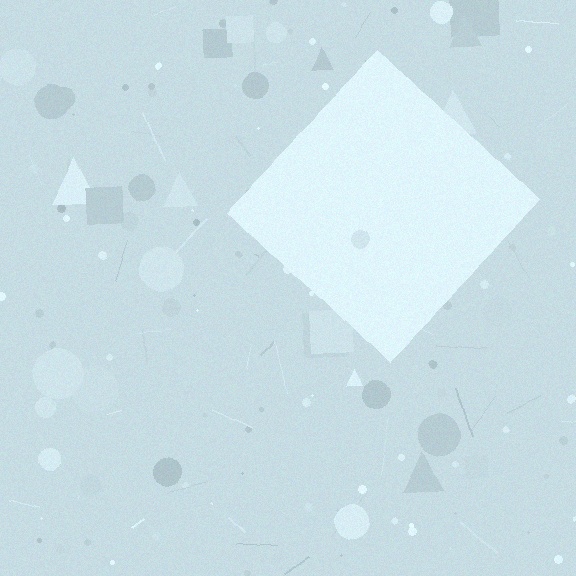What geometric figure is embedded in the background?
A diamond is embedded in the background.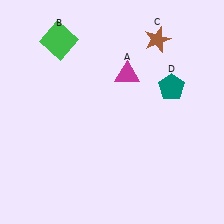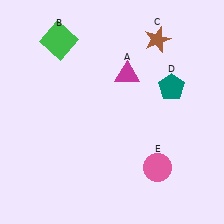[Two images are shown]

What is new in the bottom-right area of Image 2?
A pink circle (E) was added in the bottom-right area of Image 2.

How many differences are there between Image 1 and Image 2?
There is 1 difference between the two images.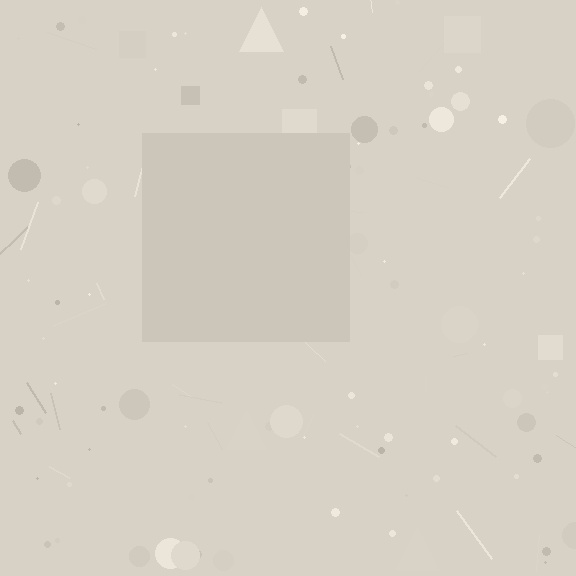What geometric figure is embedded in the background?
A square is embedded in the background.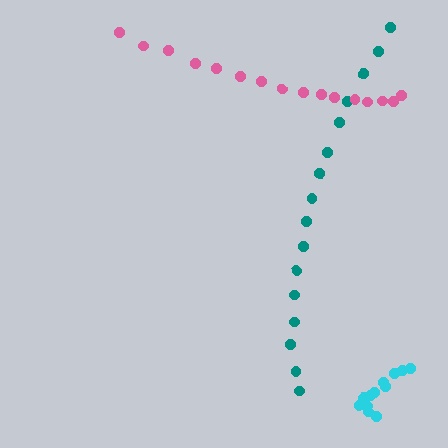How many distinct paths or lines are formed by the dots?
There are 3 distinct paths.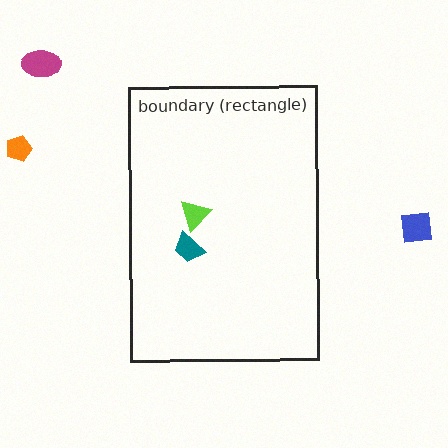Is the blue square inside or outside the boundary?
Outside.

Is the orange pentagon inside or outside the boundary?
Outside.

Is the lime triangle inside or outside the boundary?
Inside.